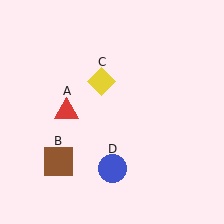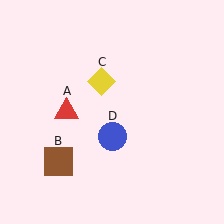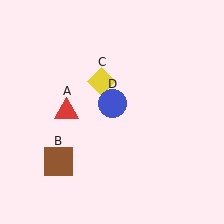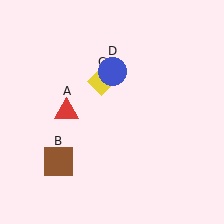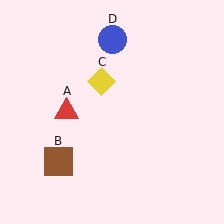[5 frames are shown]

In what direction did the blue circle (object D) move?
The blue circle (object D) moved up.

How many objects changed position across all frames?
1 object changed position: blue circle (object D).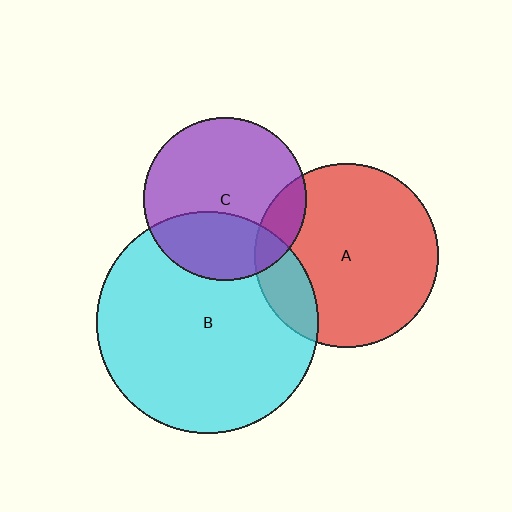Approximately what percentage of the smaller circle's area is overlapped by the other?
Approximately 35%.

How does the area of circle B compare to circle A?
Approximately 1.5 times.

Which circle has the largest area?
Circle B (cyan).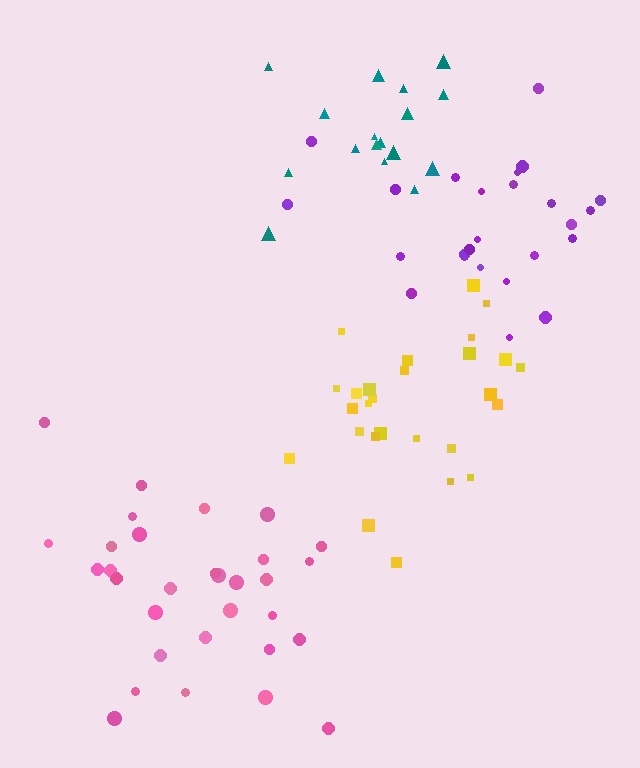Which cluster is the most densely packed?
Teal.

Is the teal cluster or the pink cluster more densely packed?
Teal.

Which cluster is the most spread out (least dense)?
Purple.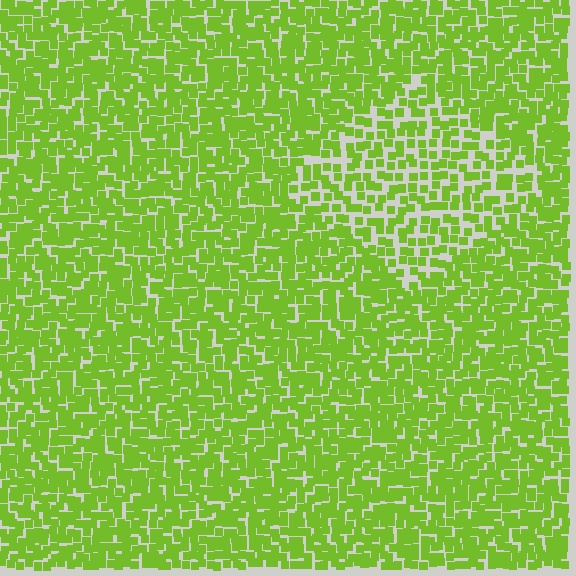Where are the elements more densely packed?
The elements are more densely packed outside the diamond boundary.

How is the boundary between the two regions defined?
The boundary is defined by a change in element density (approximately 1.7x ratio). All elements are the same color, size, and shape.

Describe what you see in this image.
The image contains small lime elements arranged at two different densities. A diamond-shaped region is visible where the elements are less densely packed than the surrounding area.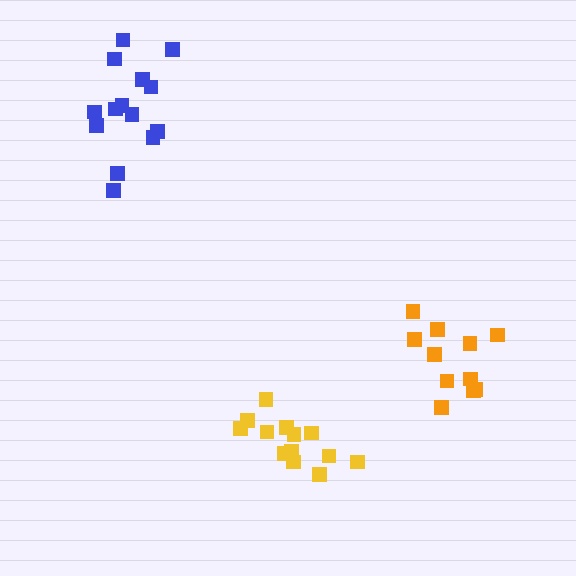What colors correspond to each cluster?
The clusters are colored: blue, orange, yellow.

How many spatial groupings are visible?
There are 3 spatial groupings.